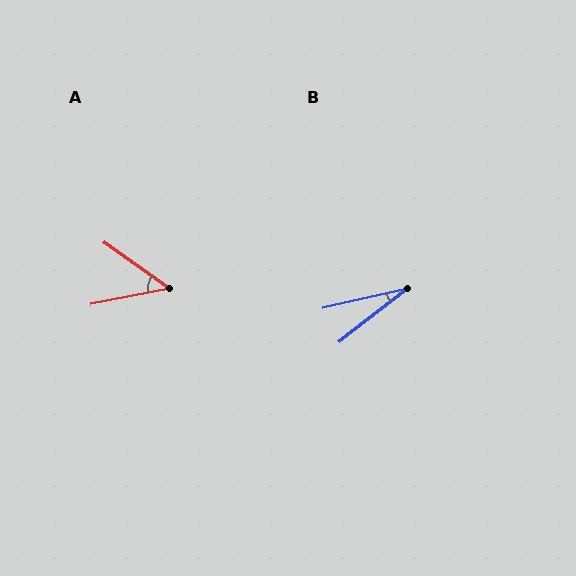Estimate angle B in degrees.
Approximately 25 degrees.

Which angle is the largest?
A, at approximately 47 degrees.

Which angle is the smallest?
B, at approximately 25 degrees.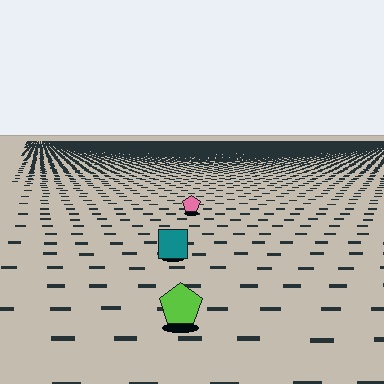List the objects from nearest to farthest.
From nearest to farthest: the lime pentagon, the teal square, the pink pentagon.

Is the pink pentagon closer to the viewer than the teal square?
No. The teal square is closer — you can tell from the texture gradient: the ground texture is coarser near it.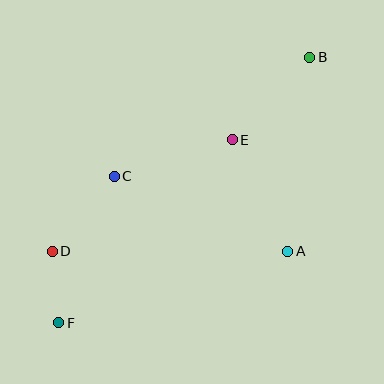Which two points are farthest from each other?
Points B and F are farthest from each other.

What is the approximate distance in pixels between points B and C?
The distance between B and C is approximately 229 pixels.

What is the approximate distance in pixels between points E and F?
The distance between E and F is approximately 252 pixels.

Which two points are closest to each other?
Points D and F are closest to each other.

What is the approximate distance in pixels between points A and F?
The distance between A and F is approximately 240 pixels.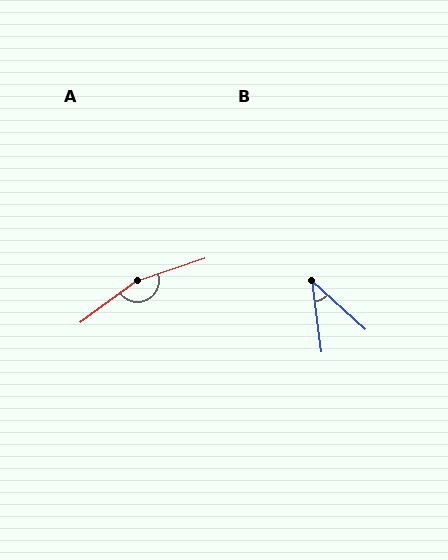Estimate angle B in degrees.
Approximately 40 degrees.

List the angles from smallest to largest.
B (40°), A (162°).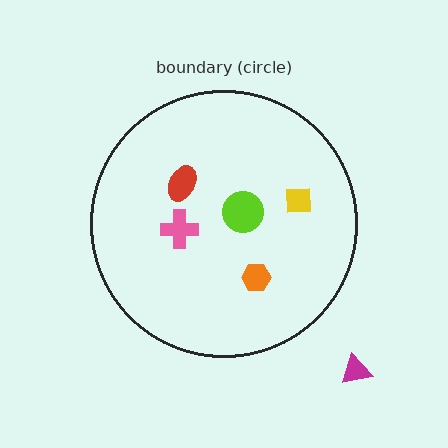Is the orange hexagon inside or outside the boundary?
Inside.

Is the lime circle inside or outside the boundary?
Inside.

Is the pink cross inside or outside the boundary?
Inside.